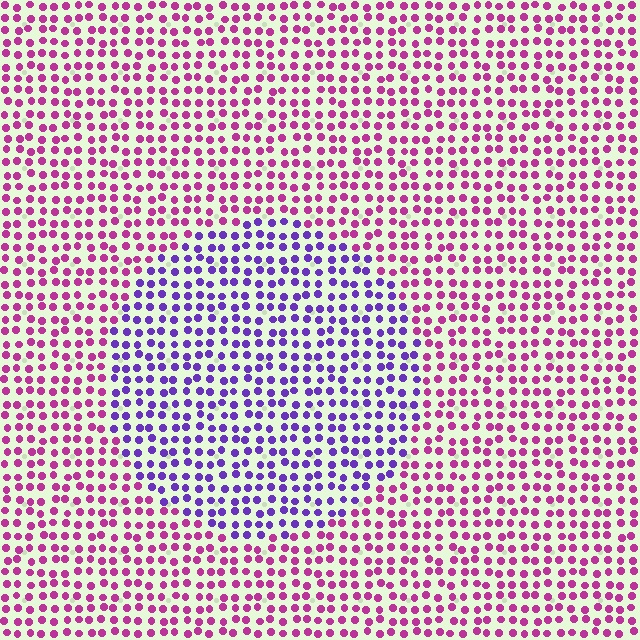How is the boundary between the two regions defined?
The boundary is defined purely by a slight shift in hue (about 51 degrees). Spacing, size, and orientation are identical on both sides.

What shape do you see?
I see a circle.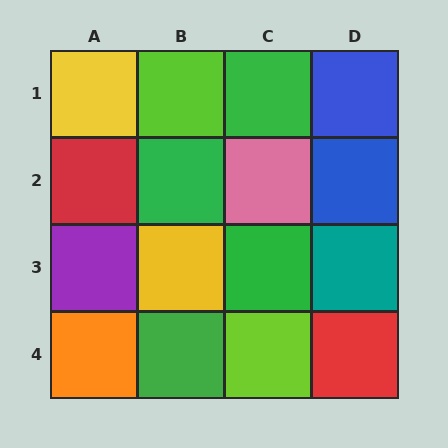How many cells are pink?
1 cell is pink.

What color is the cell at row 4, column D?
Red.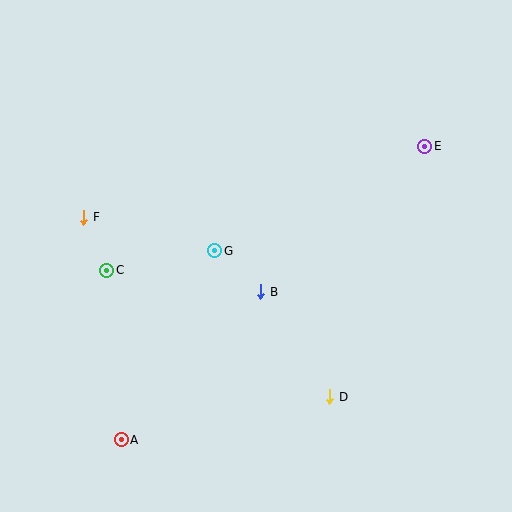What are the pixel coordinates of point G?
Point G is at (215, 251).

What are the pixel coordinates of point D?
Point D is at (330, 397).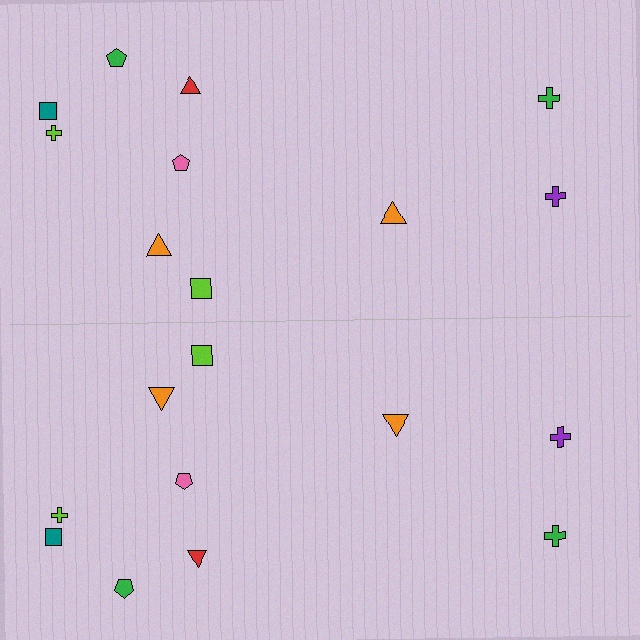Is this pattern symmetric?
Yes, this pattern has bilateral (reflection) symmetry.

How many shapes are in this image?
There are 20 shapes in this image.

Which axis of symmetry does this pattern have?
The pattern has a horizontal axis of symmetry running through the center of the image.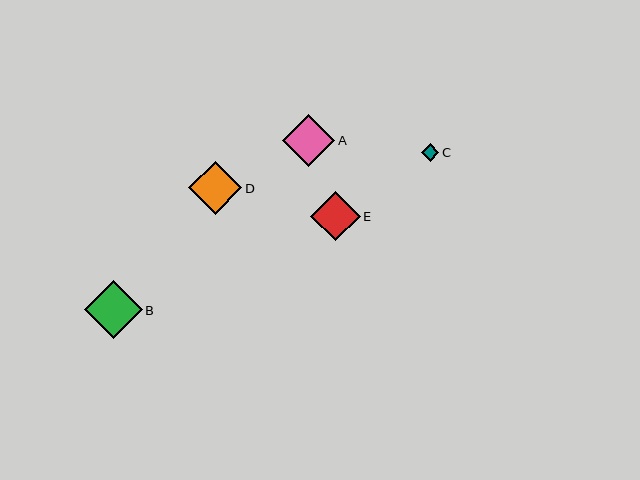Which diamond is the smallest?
Diamond C is the smallest with a size of approximately 17 pixels.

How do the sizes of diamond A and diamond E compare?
Diamond A and diamond E are approximately the same size.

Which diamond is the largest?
Diamond B is the largest with a size of approximately 58 pixels.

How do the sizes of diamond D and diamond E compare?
Diamond D and diamond E are approximately the same size.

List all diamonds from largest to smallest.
From largest to smallest: B, D, A, E, C.